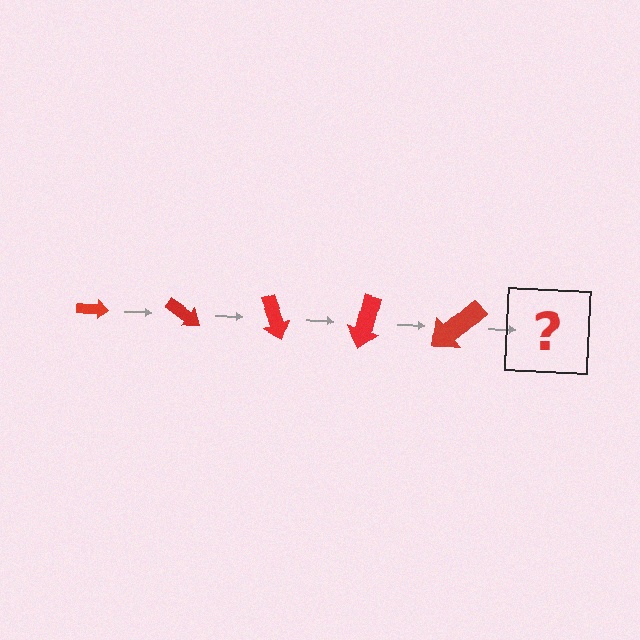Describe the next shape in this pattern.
It should be an arrow, larger than the previous one and rotated 175 degrees from the start.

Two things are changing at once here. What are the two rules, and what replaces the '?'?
The two rules are that the arrow grows larger each step and it rotates 35 degrees each step. The '?' should be an arrow, larger than the previous one and rotated 175 degrees from the start.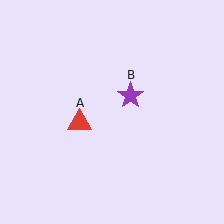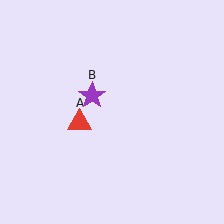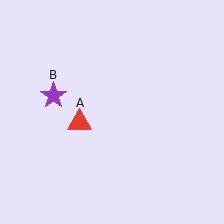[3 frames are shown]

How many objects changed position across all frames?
1 object changed position: purple star (object B).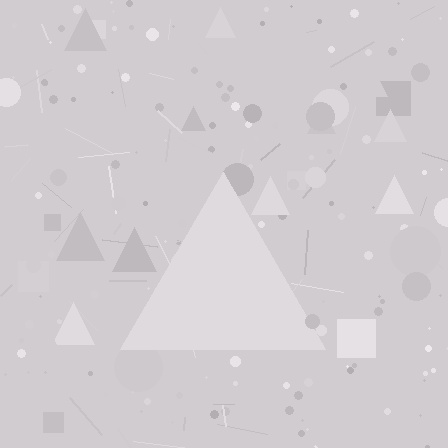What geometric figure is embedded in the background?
A triangle is embedded in the background.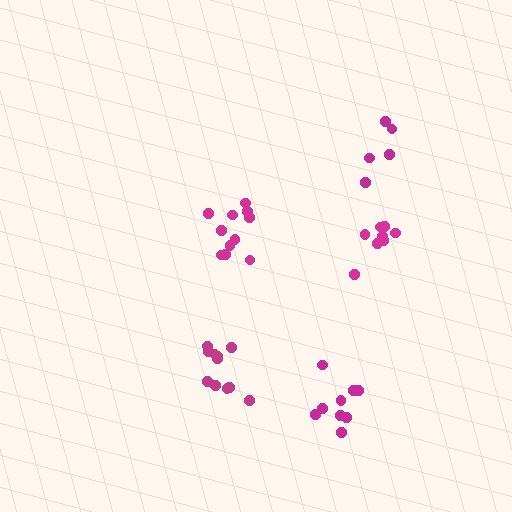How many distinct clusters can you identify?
There are 5 distinct clusters.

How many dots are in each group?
Group 1: 5 dots, Group 2: 11 dots, Group 3: 9 dots, Group 4: 8 dots, Group 5: 11 dots (44 total).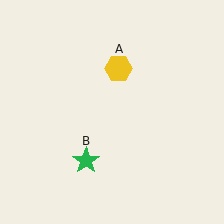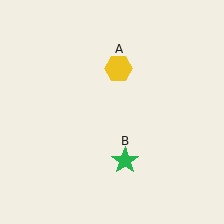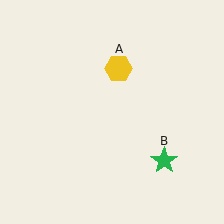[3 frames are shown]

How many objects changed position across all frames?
1 object changed position: green star (object B).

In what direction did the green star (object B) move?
The green star (object B) moved right.